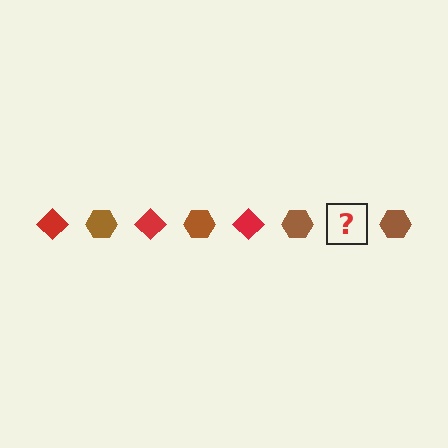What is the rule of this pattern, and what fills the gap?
The rule is that the pattern alternates between red diamond and brown hexagon. The gap should be filled with a red diamond.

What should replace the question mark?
The question mark should be replaced with a red diamond.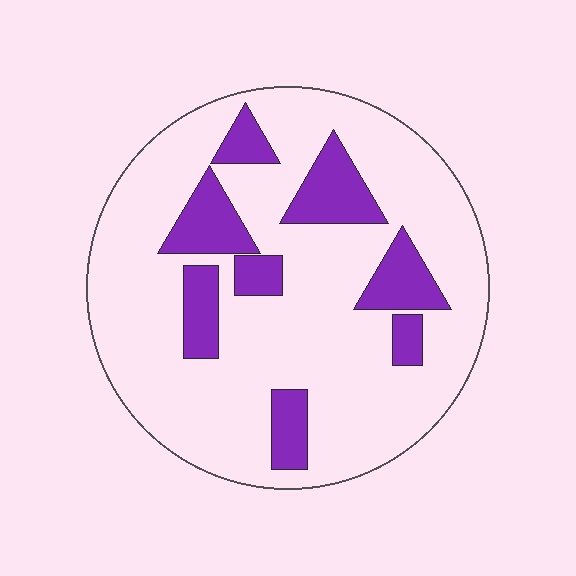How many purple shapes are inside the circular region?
8.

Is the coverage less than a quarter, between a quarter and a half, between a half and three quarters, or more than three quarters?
Less than a quarter.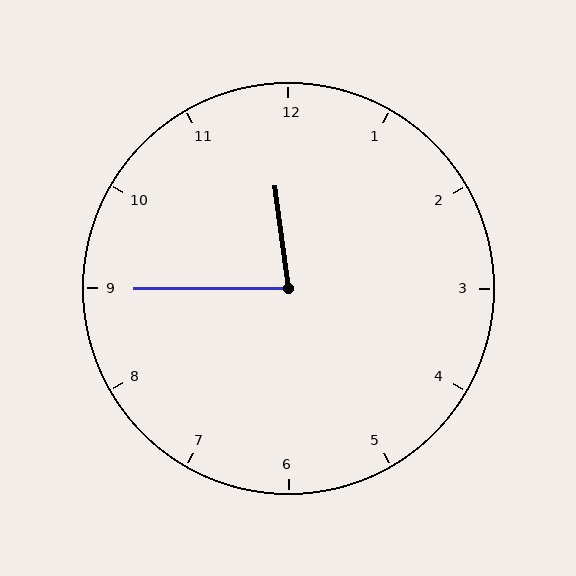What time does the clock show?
11:45.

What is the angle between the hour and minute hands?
Approximately 82 degrees.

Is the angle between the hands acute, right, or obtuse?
It is acute.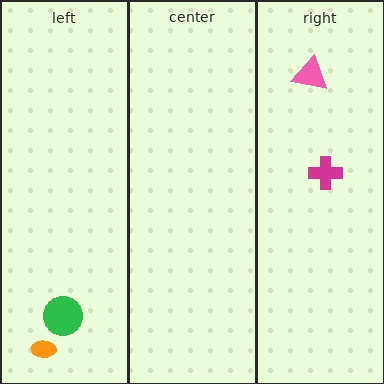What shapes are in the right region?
The pink triangle, the magenta cross.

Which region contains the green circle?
The left region.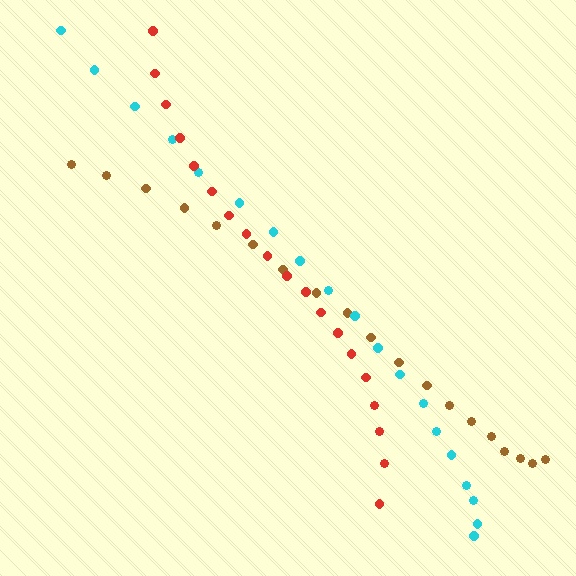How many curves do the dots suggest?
There are 3 distinct paths.